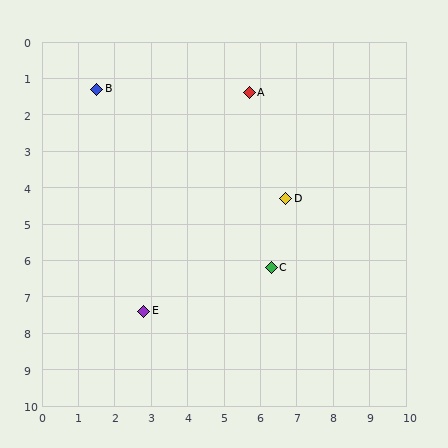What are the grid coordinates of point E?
Point E is at approximately (2.8, 7.4).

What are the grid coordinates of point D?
Point D is at approximately (6.7, 4.3).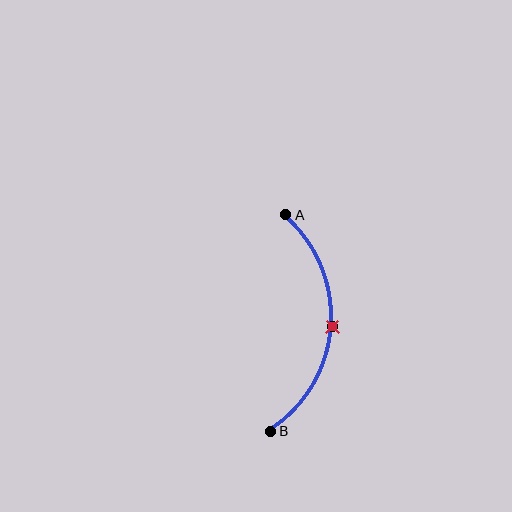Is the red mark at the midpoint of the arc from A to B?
Yes. The red mark lies on the arc at equal arc-length from both A and B — it is the arc midpoint.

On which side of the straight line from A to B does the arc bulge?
The arc bulges to the right of the straight line connecting A and B.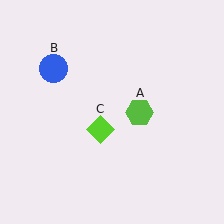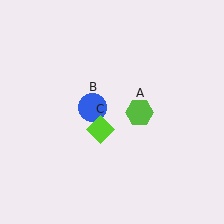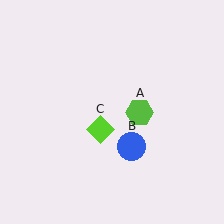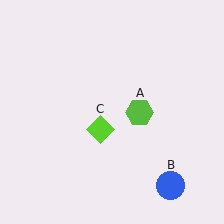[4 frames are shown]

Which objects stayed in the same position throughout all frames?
Lime hexagon (object A) and lime diamond (object C) remained stationary.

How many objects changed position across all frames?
1 object changed position: blue circle (object B).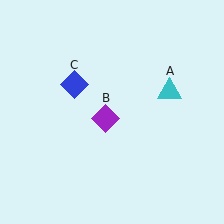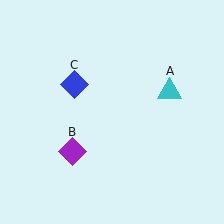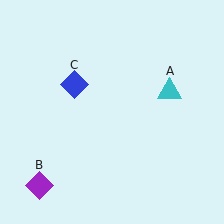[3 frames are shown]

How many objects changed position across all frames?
1 object changed position: purple diamond (object B).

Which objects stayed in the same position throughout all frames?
Cyan triangle (object A) and blue diamond (object C) remained stationary.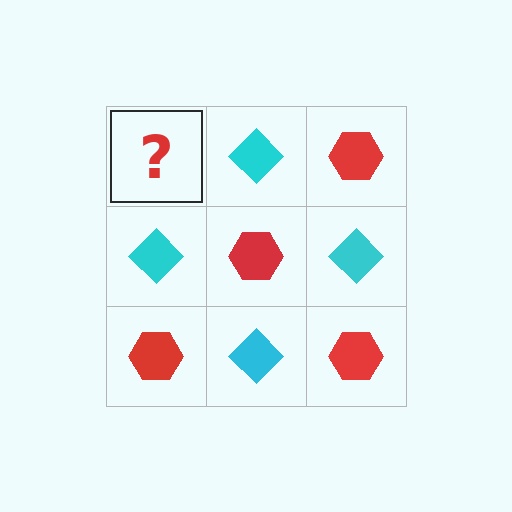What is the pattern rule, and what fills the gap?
The rule is that it alternates red hexagon and cyan diamond in a checkerboard pattern. The gap should be filled with a red hexagon.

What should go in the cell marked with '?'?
The missing cell should contain a red hexagon.